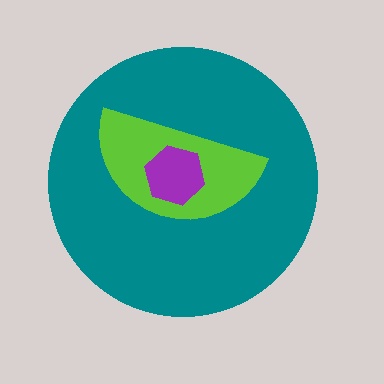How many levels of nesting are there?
3.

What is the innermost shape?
The purple hexagon.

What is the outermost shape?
The teal circle.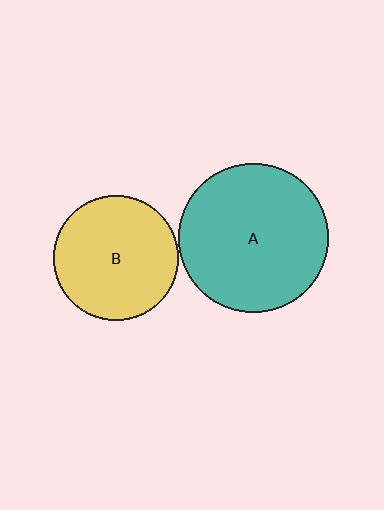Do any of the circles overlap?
No, none of the circles overlap.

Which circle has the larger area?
Circle A (teal).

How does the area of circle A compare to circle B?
Approximately 1.4 times.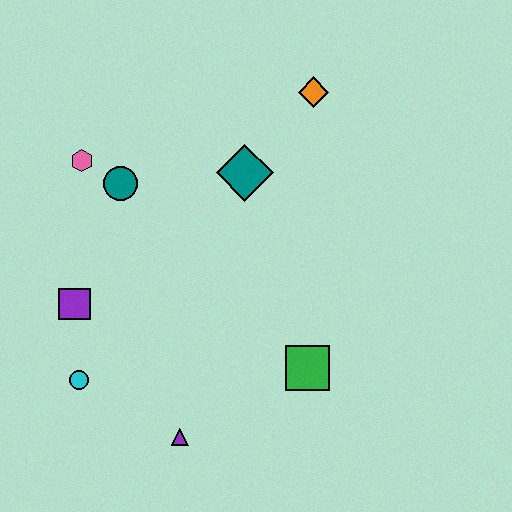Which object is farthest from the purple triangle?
The orange diamond is farthest from the purple triangle.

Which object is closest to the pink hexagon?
The teal circle is closest to the pink hexagon.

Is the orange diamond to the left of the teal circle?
No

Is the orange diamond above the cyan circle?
Yes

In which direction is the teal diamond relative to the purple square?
The teal diamond is to the right of the purple square.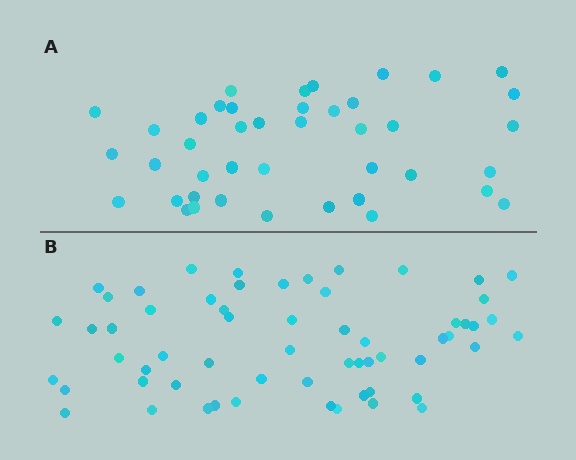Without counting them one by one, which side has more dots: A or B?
Region B (the bottom region) has more dots.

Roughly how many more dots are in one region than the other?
Region B has approximately 20 more dots than region A.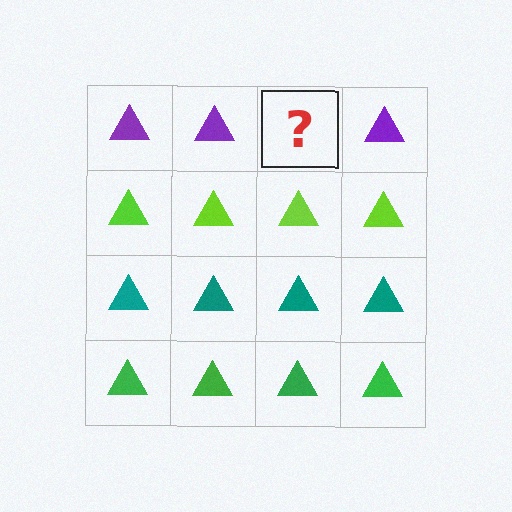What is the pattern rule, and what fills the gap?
The rule is that each row has a consistent color. The gap should be filled with a purple triangle.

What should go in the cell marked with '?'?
The missing cell should contain a purple triangle.